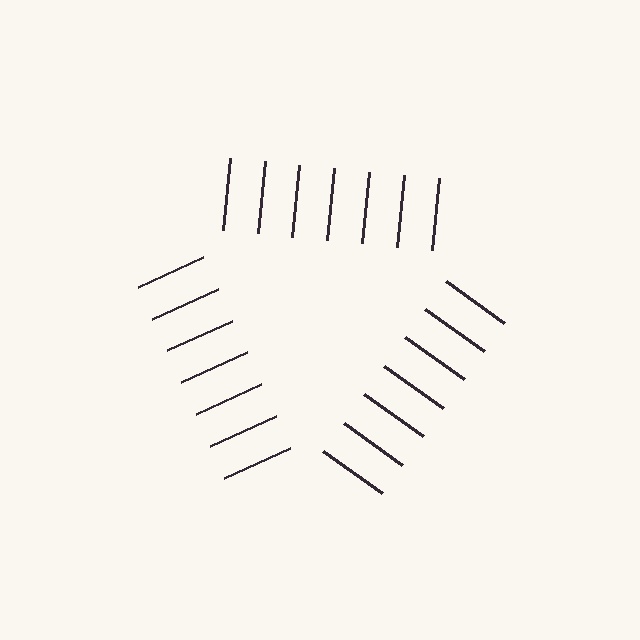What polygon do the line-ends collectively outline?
An illusory triangle — the line segments terminate on its edges but no continuous stroke is drawn.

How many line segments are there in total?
21 — 7 along each of the 3 edges.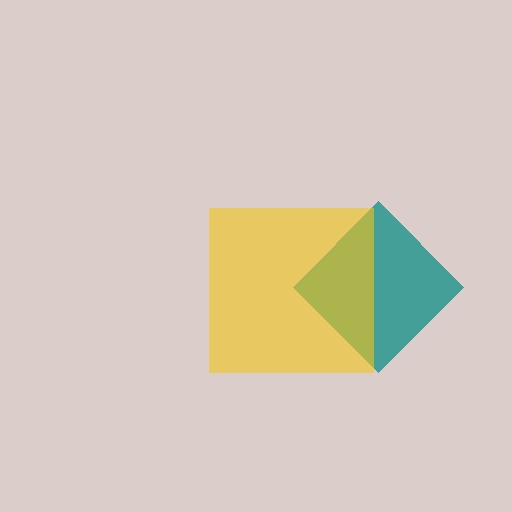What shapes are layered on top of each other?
The layered shapes are: a teal diamond, a yellow square.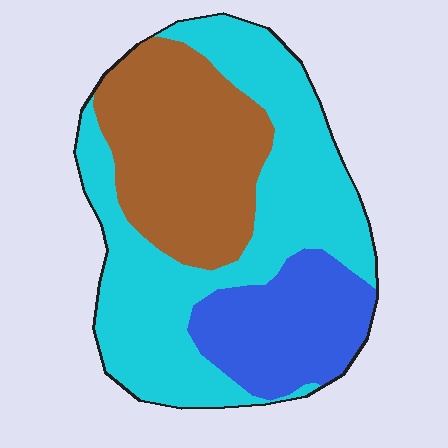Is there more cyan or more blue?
Cyan.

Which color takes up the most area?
Cyan, at roughly 50%.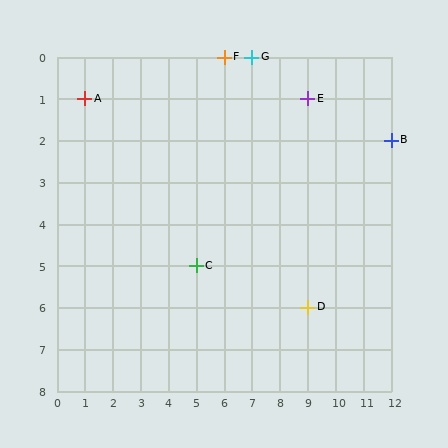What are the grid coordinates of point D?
Point D is at grid coordinates (9, 6).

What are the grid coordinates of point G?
Point G is at grid coordinates (7, 0).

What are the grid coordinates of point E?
Point E is at grid coordinates (9, 1).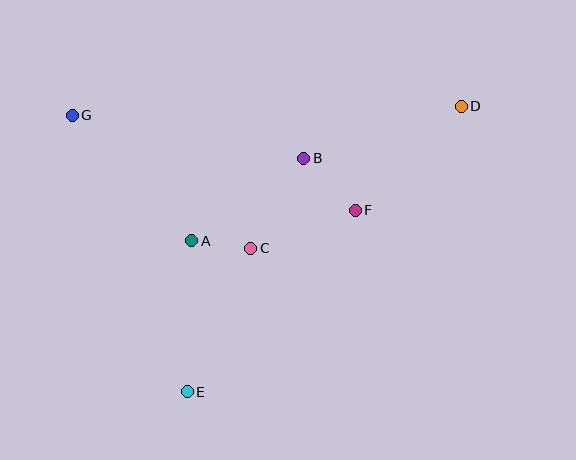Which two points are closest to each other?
Points A and C are closest to each other.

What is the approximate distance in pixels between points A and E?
The distance between A and E is approximately 151 pixels.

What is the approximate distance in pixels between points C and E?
The distance between C and E is approximately 157 pixels.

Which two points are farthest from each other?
Points D and E are farthest from each other.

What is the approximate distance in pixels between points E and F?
The distance between E and F is approximately 247 pixels.